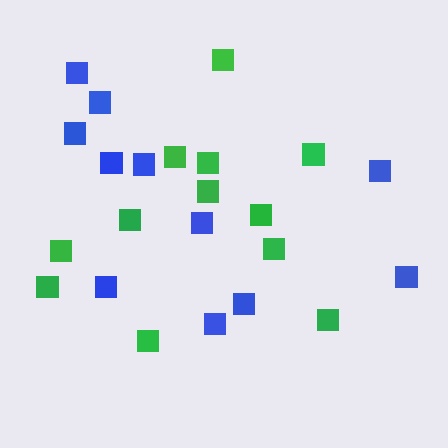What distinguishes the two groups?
There are 2 groups: one group of blue squares (11) and one group of green squares (12).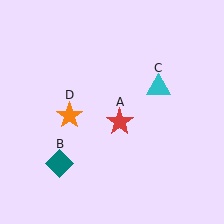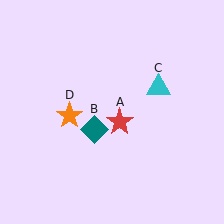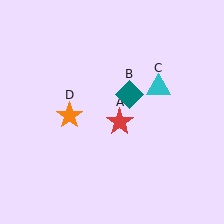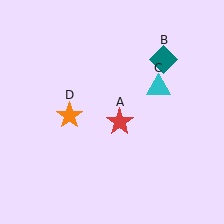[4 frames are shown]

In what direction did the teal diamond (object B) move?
The teal diamond (object B) moved up and to the right.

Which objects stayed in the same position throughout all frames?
Red star (object A) and cyan triangle (object C) and orange star (object D) remained stationary.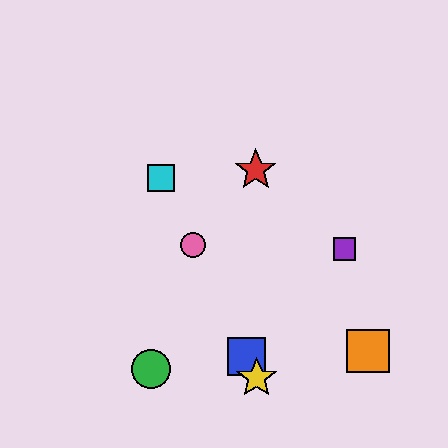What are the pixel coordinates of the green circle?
The green circle is at (151, 369).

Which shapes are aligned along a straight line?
The blue square, the yellow star, the cyan square, the pink circle are aligned along a straight line.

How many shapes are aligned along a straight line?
4 shapes (the blue square, the yellow star, the cyan square, the pink circle) are aligned along a straight line.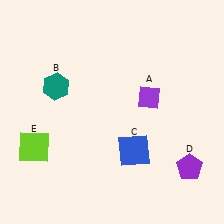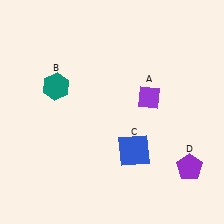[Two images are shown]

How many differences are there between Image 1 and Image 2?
There is 1 difference between the two images.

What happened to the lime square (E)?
The lime square (E) was removed in Image 2. It was in the bottom-left area of Image 1.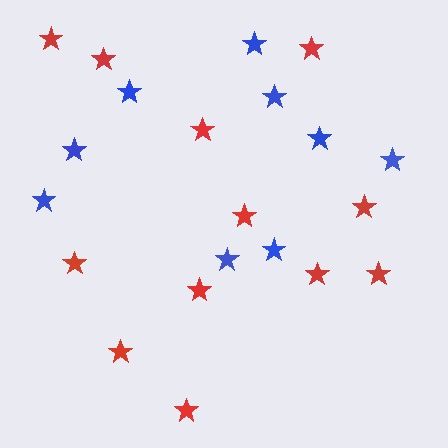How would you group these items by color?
There are 2 groups: one group of blue stars (9) and one group of red stars (12).